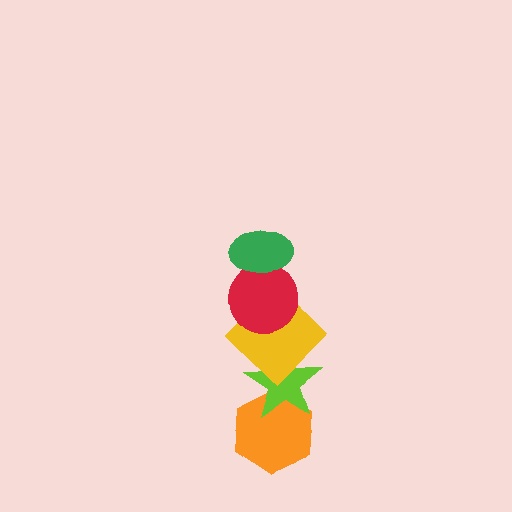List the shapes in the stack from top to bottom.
From top to bottom: the green ellipse, the red circle, the yellow diamond, the lime star, the orange hexagon.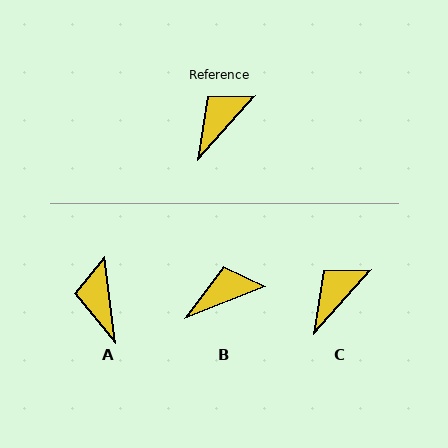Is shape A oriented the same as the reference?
No, it is off by about 49 degrees.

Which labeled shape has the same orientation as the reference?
C.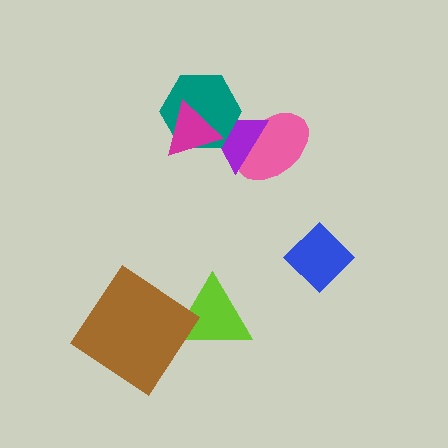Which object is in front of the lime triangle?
The brown diamond is in front of the lime triangle.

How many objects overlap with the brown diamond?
1 object overlaps with the brown diamond.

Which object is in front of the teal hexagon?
The magenta triangle is in front of the teal hexagon.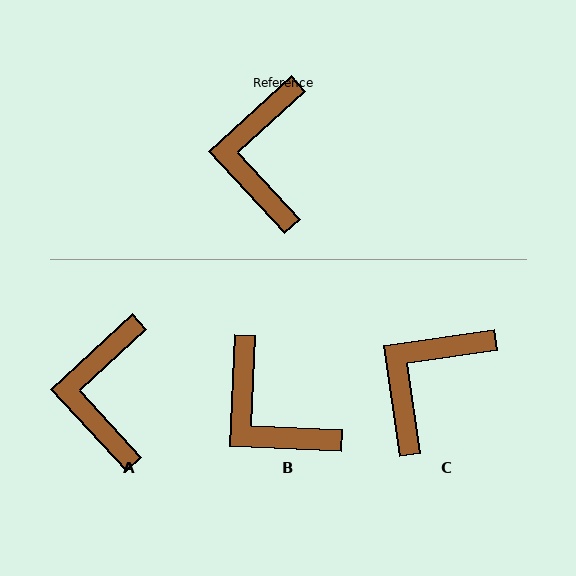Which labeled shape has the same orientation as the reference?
A.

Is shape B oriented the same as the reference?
No, it is off by about 45 degrees.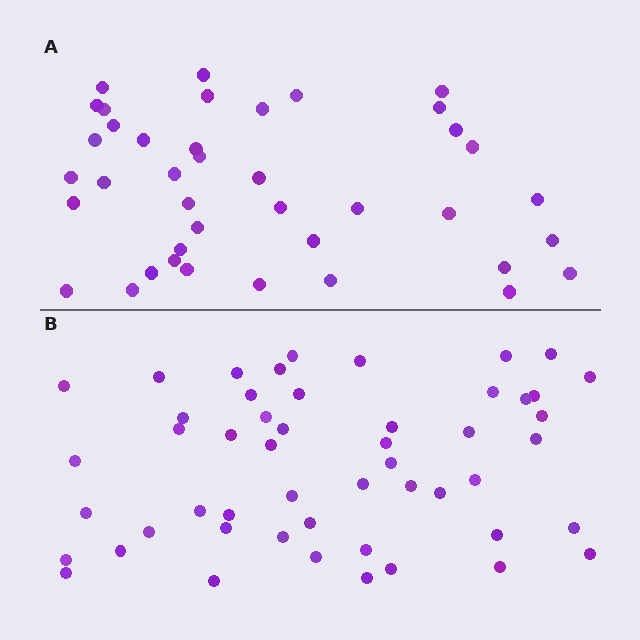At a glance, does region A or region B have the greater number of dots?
Region B (the bottom region) has more dots.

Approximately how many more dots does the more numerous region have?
Region B has roughly 12 or so more dots than region A.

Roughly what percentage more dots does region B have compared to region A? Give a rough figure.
About 30% more.